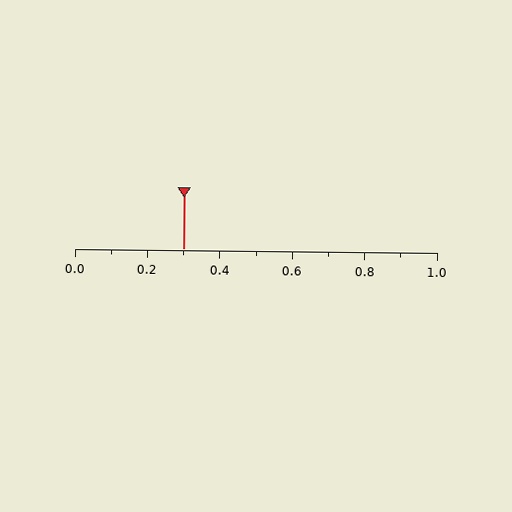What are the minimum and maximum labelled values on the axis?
The axis runs from 0.0 to 1.0.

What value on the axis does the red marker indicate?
The marker indicates approximately 0.3.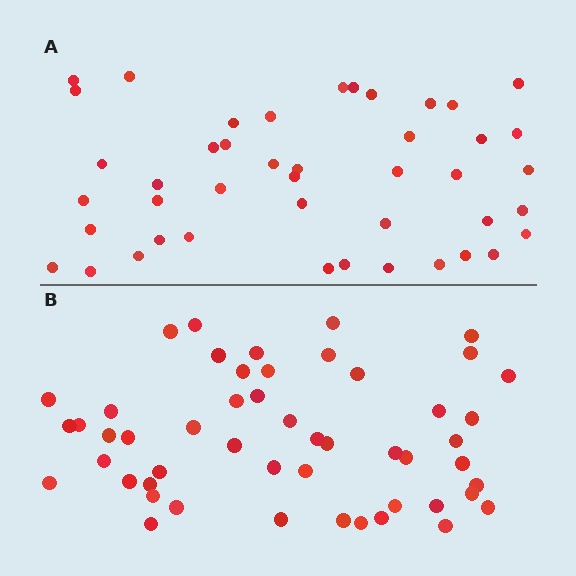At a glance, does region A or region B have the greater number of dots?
Region B (the bottom region) has more dots.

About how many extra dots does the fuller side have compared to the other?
Region B has roughly 8 or so more dots than region A.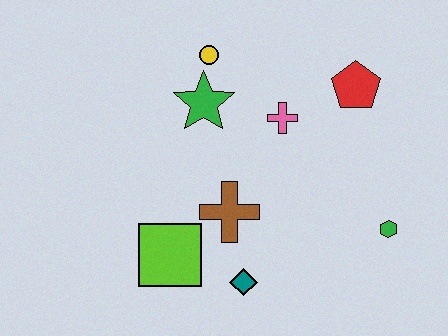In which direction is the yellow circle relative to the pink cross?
The yellow circle is to the left of the pink cross.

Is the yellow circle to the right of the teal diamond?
No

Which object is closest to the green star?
The yellow circle is closest to the green star.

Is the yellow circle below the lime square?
No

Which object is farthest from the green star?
The green hexagon is farthest from the green star.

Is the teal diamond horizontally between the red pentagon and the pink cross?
No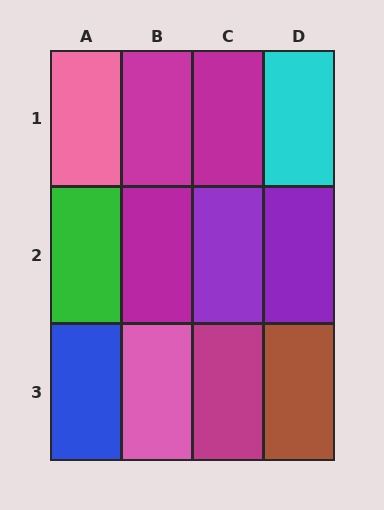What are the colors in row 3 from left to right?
Blue, pink, magenta, brown.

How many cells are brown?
1 cell is brown.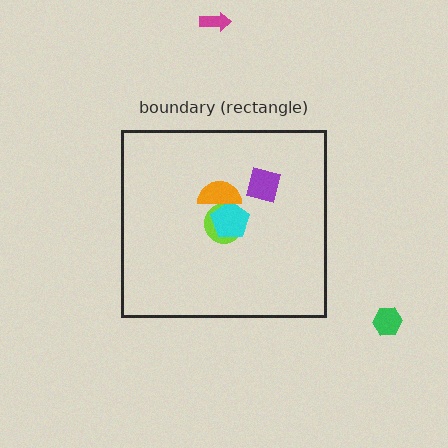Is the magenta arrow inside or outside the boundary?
Outside.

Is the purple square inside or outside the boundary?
Inside.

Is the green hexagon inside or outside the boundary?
Outside.